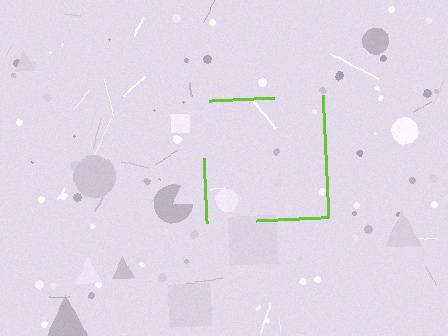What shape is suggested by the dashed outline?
The dashed outline suggests a square.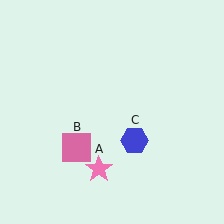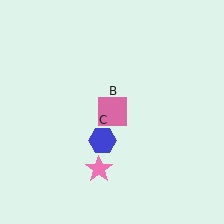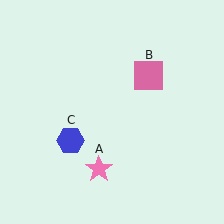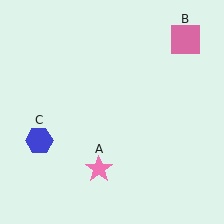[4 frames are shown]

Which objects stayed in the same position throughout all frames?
Pink star (object A) remained stationary.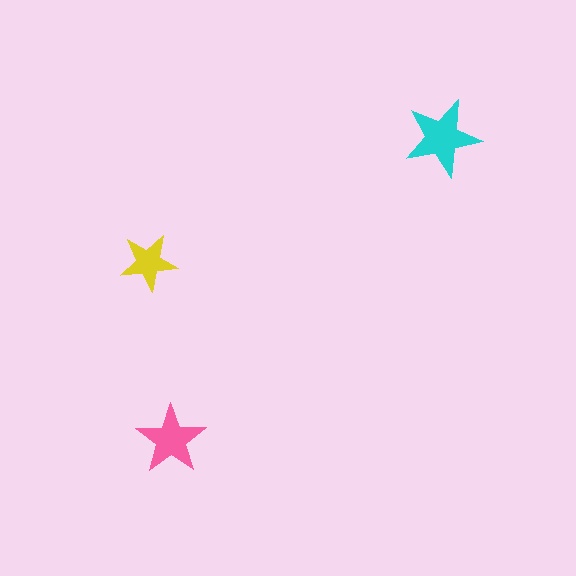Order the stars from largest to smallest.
the cyan one, the pink one, the yellow one.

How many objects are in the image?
There are 3 objects in the image.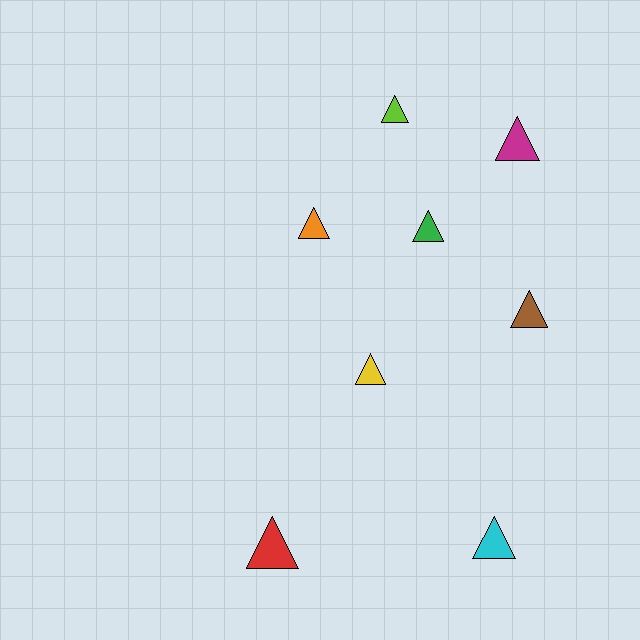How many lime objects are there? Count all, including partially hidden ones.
There is 1 lime object.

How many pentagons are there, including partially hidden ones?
There are no pentagons.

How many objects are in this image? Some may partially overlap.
There are 8 objects.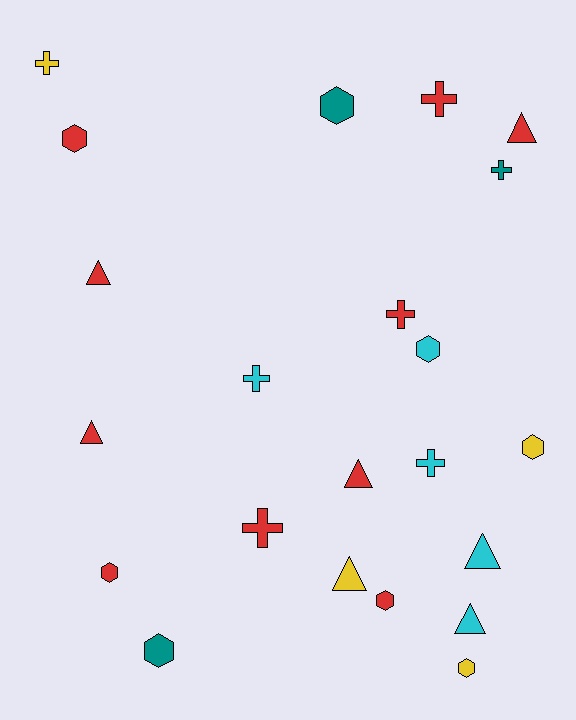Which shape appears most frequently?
Hexagon, with 8 objects.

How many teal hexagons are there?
There are 2 teal hexagons.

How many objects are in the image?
There are 22 objects.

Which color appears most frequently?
Red, with 10 objects.